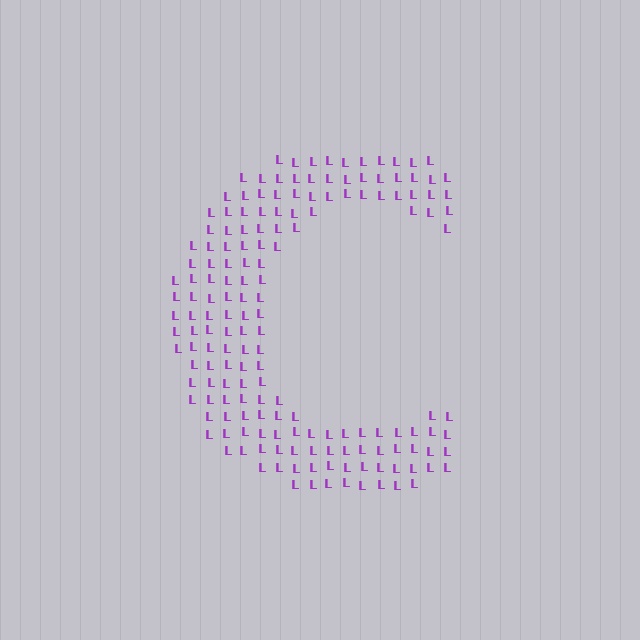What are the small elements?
The small elements are letter L's.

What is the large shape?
The large shape is the letter C.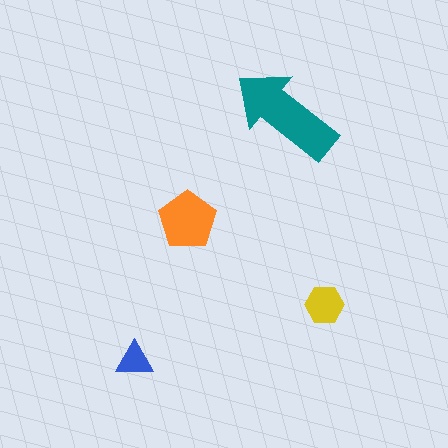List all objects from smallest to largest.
The blue triangle, the yellow hexagon, the orange pentagon, the teal arrow.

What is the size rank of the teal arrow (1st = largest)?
1st.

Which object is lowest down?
The blue triangle is bottommost.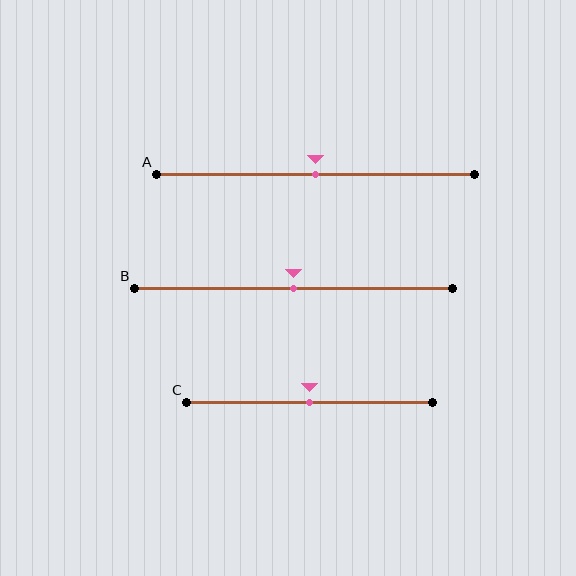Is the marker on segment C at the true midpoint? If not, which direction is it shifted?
Yes, the marker on segment C is at the true midpoint.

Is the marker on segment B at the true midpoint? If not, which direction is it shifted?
Yes, the marker on segment B is at the true midpoint.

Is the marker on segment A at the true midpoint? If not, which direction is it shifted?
Yes, the marker on segment A is at the true midpoint.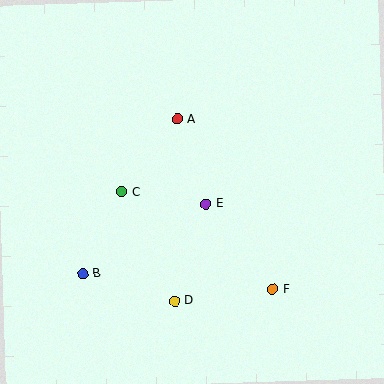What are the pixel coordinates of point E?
Point E is at (206, 204).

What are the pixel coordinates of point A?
Point A is at (177, 119).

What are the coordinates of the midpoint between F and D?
The midpoint between F and D is at (224, 295).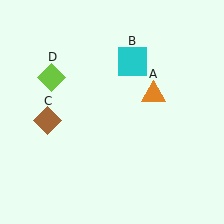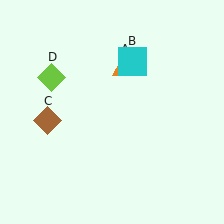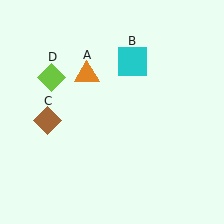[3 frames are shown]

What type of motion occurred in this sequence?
The orange triangle (object A) rotated counterclockwise around the center of the scene.